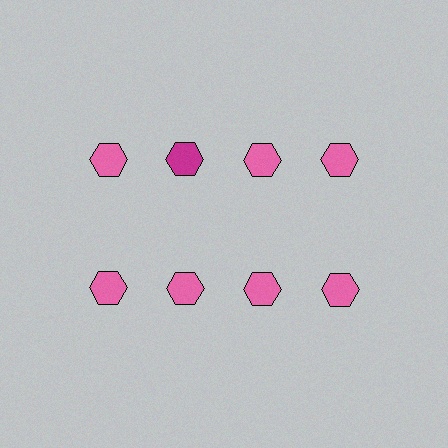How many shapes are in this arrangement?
There are 8 shapes arranged in a grid pattern.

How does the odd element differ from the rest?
It has a different color: magenta instead of pink.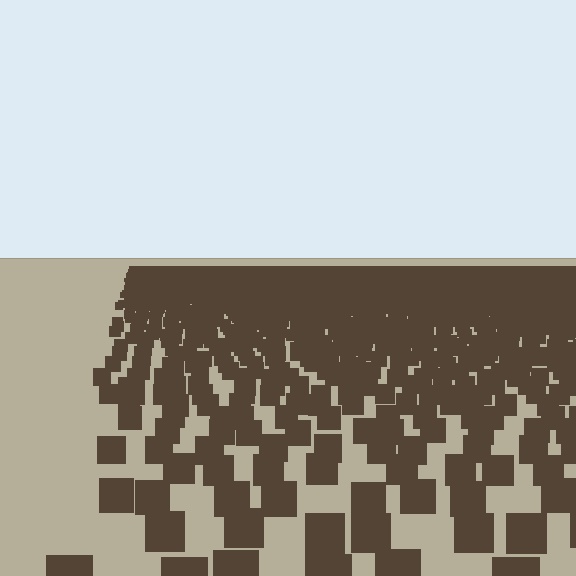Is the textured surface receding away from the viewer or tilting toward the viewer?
The surface is receding away from the viewer. Texture elements get smaller and denser toward the top.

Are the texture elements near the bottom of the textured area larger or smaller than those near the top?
Larger. Near the bottom, elements are closer to the viewer and appear at a bigger on-screen size.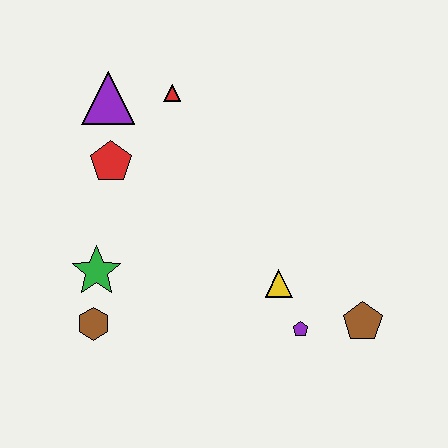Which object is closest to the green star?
The brown hexagon is closest to the green star.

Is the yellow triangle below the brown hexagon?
No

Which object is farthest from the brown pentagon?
The purple triangle is farthest from the brown pentagon.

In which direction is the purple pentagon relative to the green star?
The purple pentagon is to the right of the green star.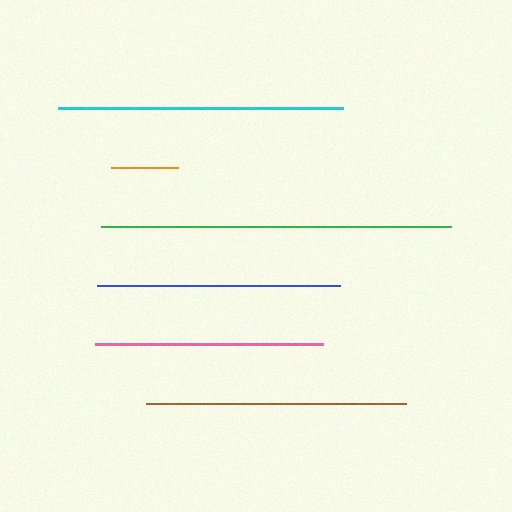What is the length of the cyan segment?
The cyan segment is approximately 285 pixels long.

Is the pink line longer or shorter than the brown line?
The brown line is longer than the pink line.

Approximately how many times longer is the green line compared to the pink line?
The green line is approximately 1.5 times the length of the pink line.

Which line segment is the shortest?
The orange line is the shortest at approximately 66 pixels.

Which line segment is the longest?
The green line is the longest at approximately 350 pixels.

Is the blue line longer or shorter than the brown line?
The brown line is longer than the blue line.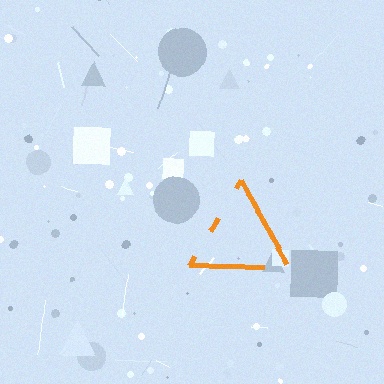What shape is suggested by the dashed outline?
The dashed outline suggests a triangle.